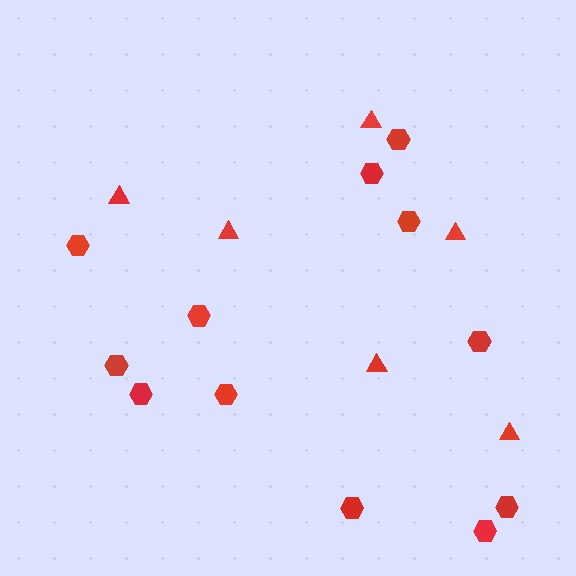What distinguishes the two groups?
There are 2 groups: one group of hexagons (12) and one group of triangles (6).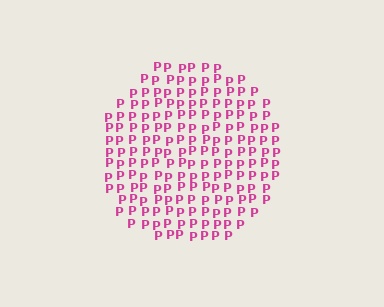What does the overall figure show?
The overall figure shows a circle.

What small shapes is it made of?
It is made of small letter P's.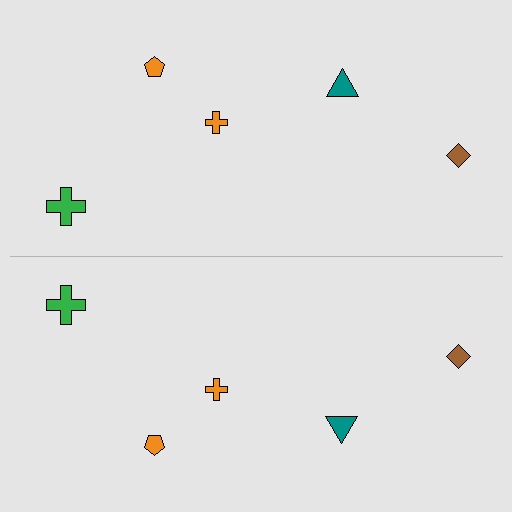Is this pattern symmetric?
Yes, this pattern has bilateral (reflection) symmetry.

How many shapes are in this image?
There are 10 shapes in this image.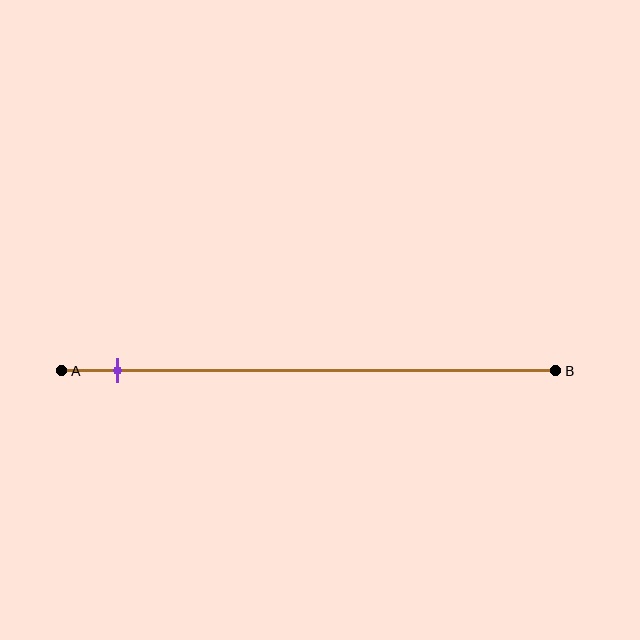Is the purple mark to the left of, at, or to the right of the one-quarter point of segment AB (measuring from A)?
The purple mark is to the left of the one-quarter point of segment AB.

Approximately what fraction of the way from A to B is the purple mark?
The purple mark is approximately 10% of the way from A to B.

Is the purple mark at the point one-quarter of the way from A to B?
No, the mark is at about 10% from A, not at the 25% one-quarter point.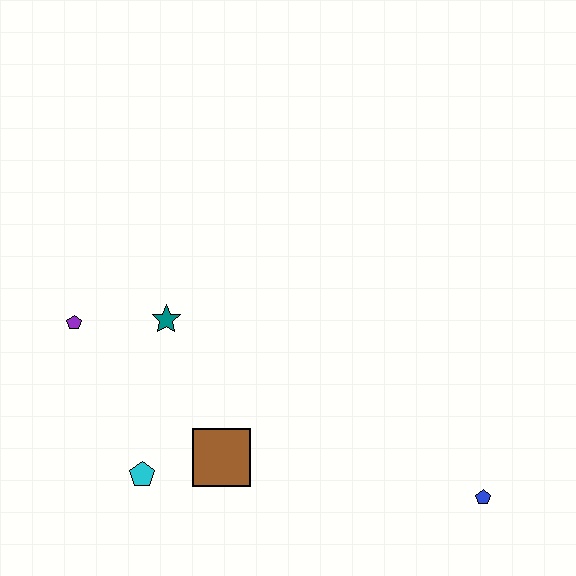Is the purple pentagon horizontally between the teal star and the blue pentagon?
No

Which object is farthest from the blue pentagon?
The purple pentagon is farthest from the blue pentagon.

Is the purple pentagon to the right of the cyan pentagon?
No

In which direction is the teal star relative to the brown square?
The teal star is above the brown square.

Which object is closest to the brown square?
The cyan pentagon is closest to the brown square.